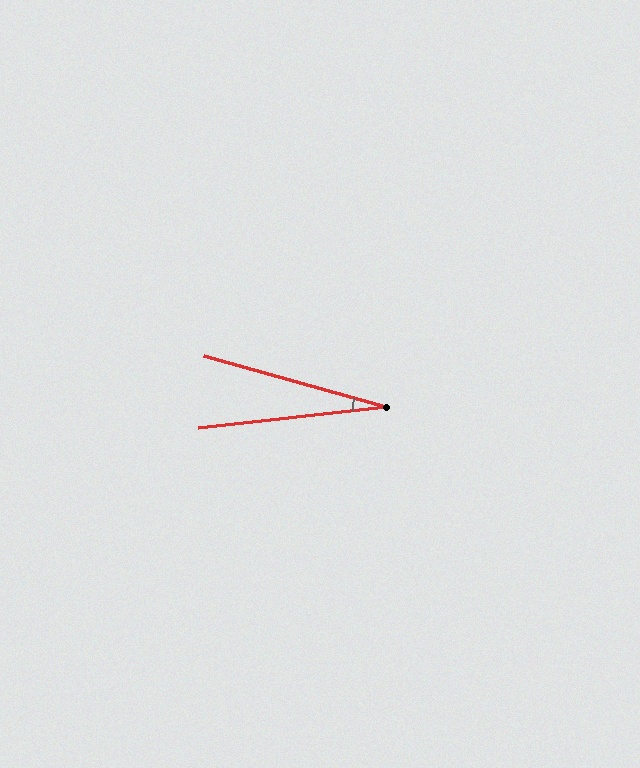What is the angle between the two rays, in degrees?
Approximately 22 degrees.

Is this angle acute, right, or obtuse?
It is acute.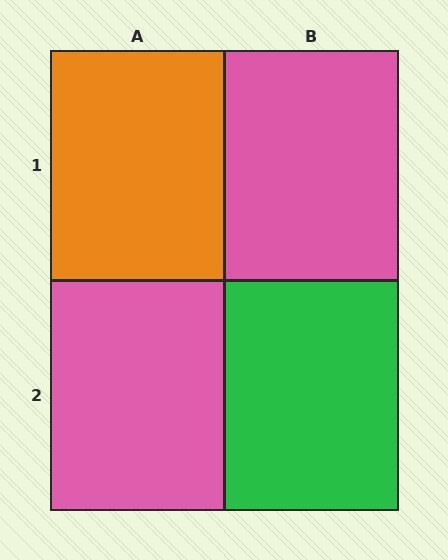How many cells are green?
1 cell is green.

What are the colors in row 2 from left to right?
Pink, green.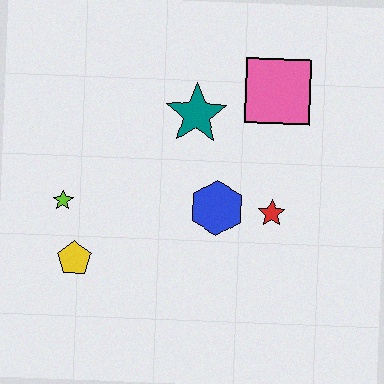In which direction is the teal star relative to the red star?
The teal star is above the red star.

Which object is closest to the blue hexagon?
The red star is closest to the blue hexagon.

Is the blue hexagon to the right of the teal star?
Yes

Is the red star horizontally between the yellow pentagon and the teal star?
No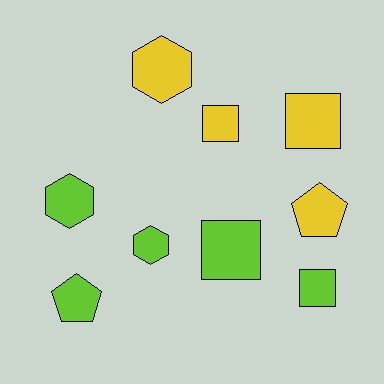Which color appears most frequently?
Lime, with 5 objects.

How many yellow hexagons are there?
There is 1 yellow hexagon.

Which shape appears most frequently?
Square, with 4 objects.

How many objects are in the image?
There are 9 objects.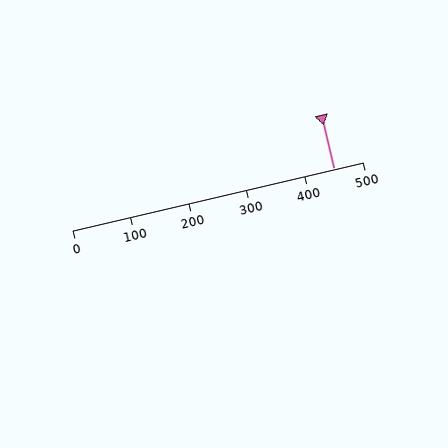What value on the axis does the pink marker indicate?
The marker indicates approximately 450.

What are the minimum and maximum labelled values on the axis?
The axis runs from 0 to 500.